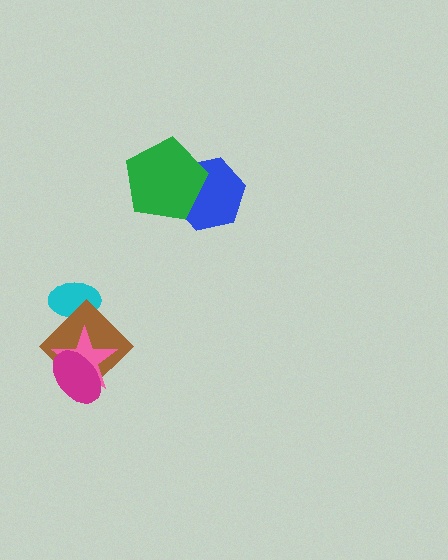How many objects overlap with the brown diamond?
3 objects overlap with the brown diamond.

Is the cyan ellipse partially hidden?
Yes, it is partially covered by another shape.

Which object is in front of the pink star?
The magenta ellipse is in front of the pink star.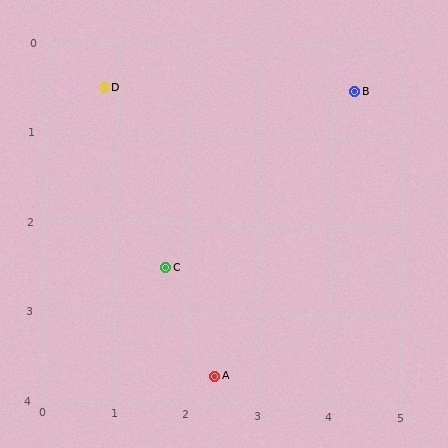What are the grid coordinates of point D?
Point D is at approximately (0.8, 0.5).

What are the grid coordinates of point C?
Point C is at approximately (1.7, 2.5).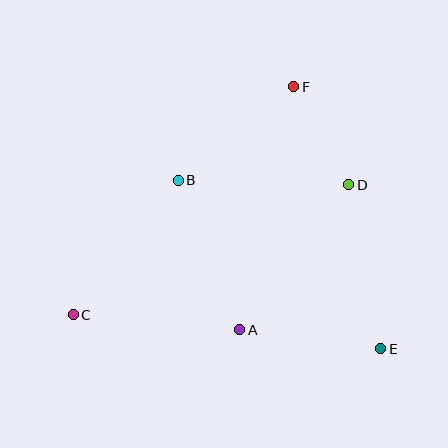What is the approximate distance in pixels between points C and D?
The distance between C and D is approximately 304 pixels.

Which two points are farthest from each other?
Points C and F are farthest from each other.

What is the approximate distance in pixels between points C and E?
The distance between C and E is approximately 309 pixels.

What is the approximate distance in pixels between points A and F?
The distance between A and F is approximately 249 pixels.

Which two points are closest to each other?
Points D and F are closest to each other.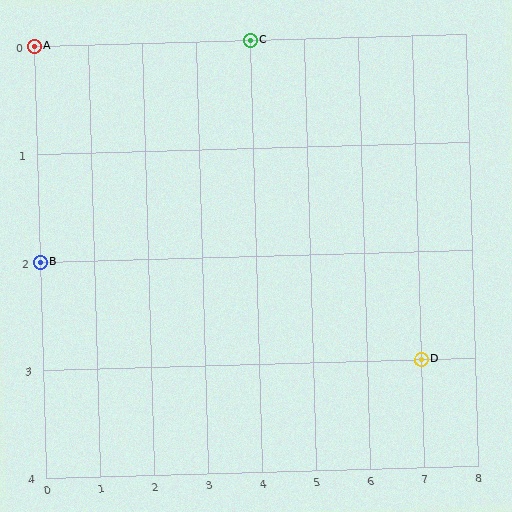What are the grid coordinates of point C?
Point C is at grid coordinates (4, 0).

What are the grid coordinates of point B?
Point B is at grid coordinates (0, 2).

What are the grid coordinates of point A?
Point A is at grid coordinates (0, 0).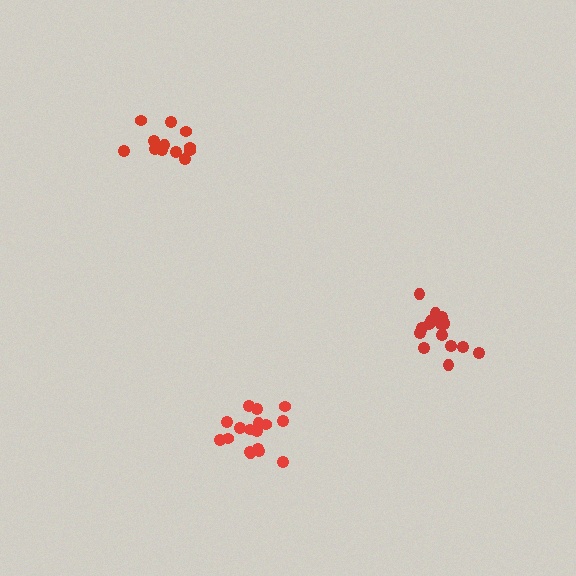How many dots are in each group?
Group 1: 18 dots, Group 2: 17 dots, Group 3: 12 dots (47 total).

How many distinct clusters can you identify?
There are 3 distinct clusters.